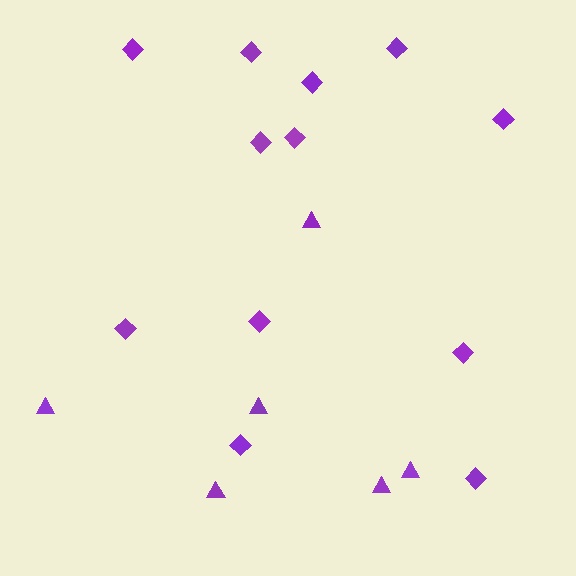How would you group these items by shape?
There are 2 groups: one group of diamonds (12) and one group of triangles (6).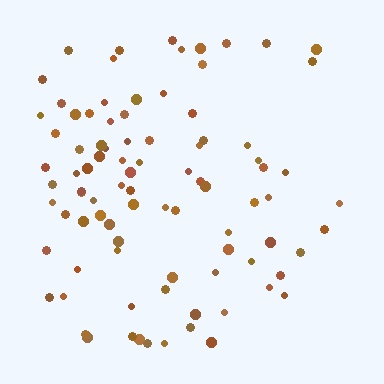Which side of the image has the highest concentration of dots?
The left.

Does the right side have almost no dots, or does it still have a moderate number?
Still a moderate number, just noticeably fewer than the left.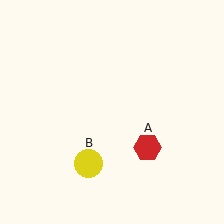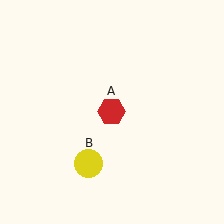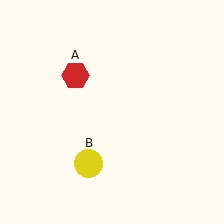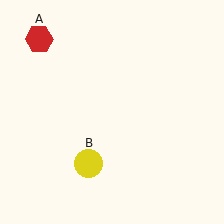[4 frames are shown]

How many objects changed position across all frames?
1 object changed position: red hexagon (object A).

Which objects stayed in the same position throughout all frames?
Yellow circle (object B) remained stationary.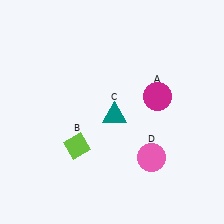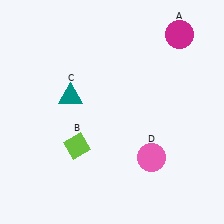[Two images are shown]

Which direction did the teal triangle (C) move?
The teal triangle (C) moved left.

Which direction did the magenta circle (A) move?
The magenta circle (A) moved up.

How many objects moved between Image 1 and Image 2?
2 objects moved between the two images.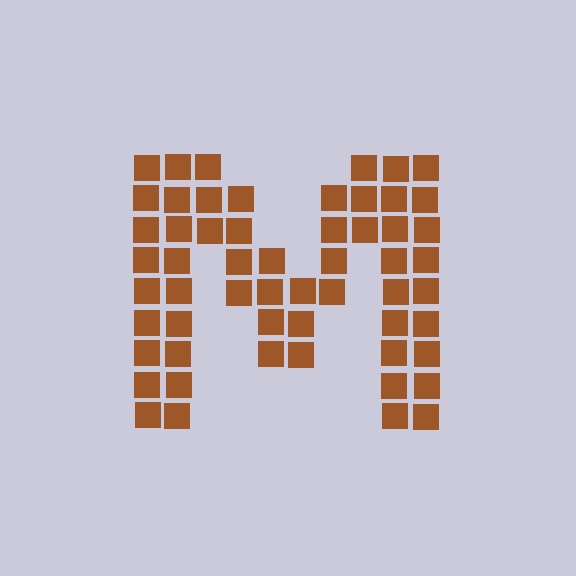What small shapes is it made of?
It is made of small squares.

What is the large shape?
The large shape is the letter M.